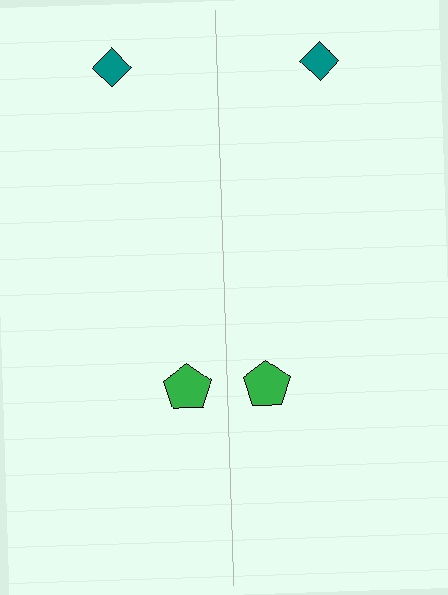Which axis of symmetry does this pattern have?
The pattern has a vertical axis of symmetry running through the center of the image.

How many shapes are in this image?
There are 4 shapes in this image.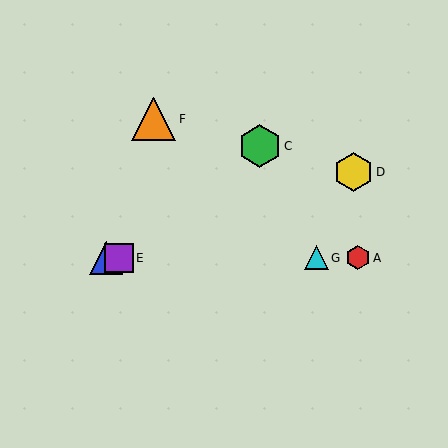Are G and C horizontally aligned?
No, G is at y≈258 and C is at y≈146.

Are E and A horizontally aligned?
Yes, both are at y≈258.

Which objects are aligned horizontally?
Objects A, B, E, G are aligned horizontally.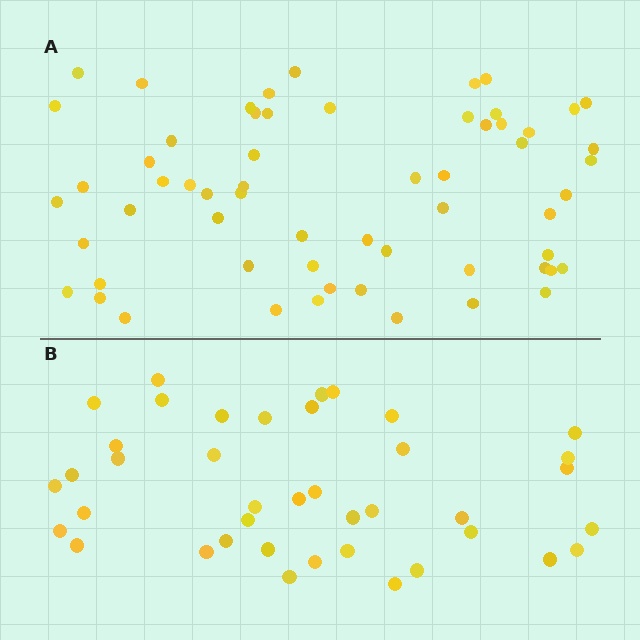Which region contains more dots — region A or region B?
Region A (the top region) has more dots.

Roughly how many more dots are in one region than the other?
Region A has approximately 20 more dots than region B.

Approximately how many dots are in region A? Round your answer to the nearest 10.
About 60 dots.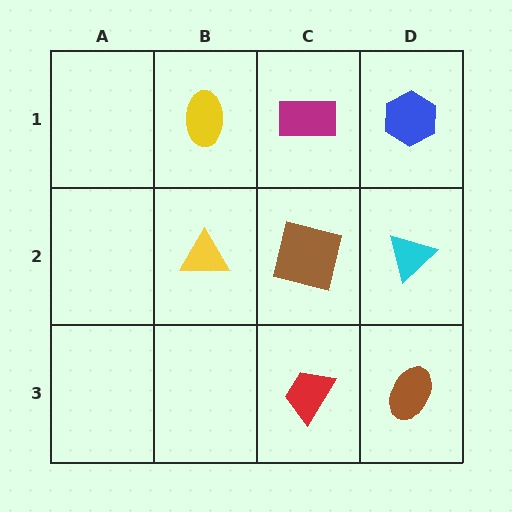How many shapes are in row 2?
3 shapes.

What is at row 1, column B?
A yellow ellipse.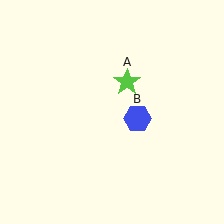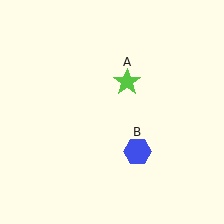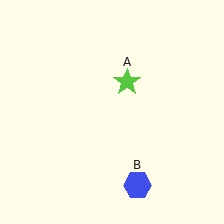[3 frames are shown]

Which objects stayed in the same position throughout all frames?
Lime star (object A) remained stationary.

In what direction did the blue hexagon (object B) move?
The blue hexagon (object B) moved down.